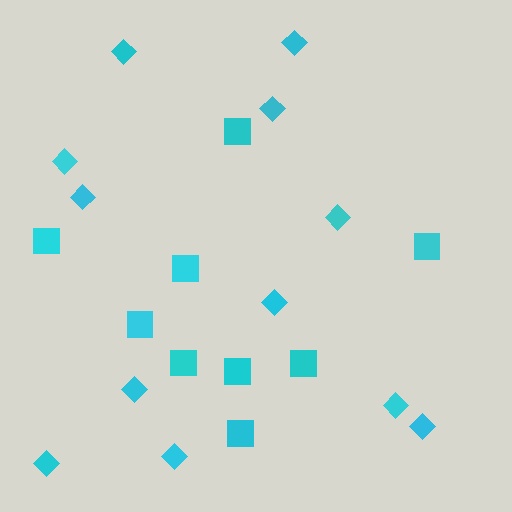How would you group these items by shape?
There are 2 groups: one group of squares (9) and one group of diamonds (12).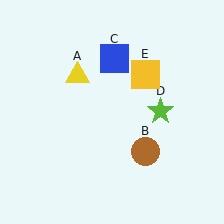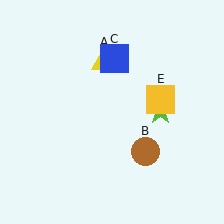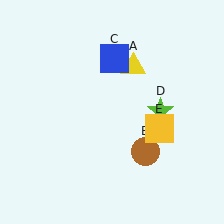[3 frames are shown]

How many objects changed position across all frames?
2 objects changed position: yellow triangle (object A), yellow square (object E).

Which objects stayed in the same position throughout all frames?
Brown circle (object B) and blue square (object C) and lime star (object D) remained stationary.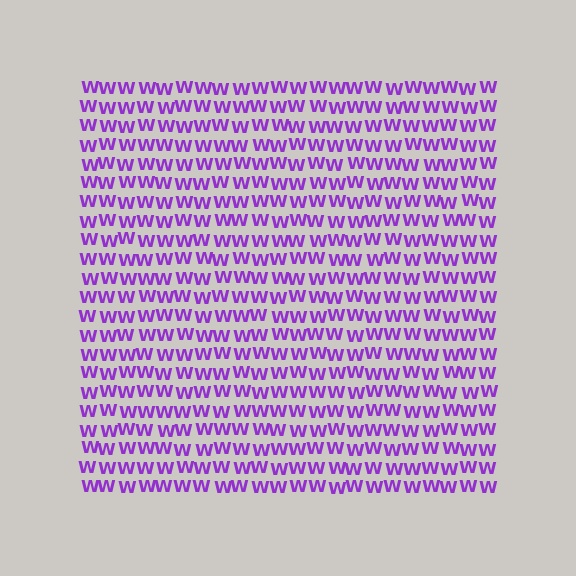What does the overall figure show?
The overall figure shows a square.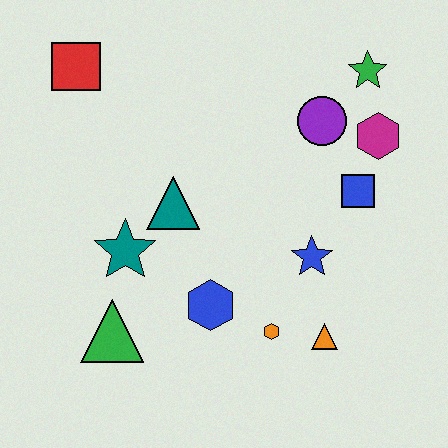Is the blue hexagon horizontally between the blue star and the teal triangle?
Yes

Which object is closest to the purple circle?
The magenta hexagon is closest to the purple circle.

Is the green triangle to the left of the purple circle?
Yes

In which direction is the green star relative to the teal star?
The green star is to the right of the teal star.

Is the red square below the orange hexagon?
No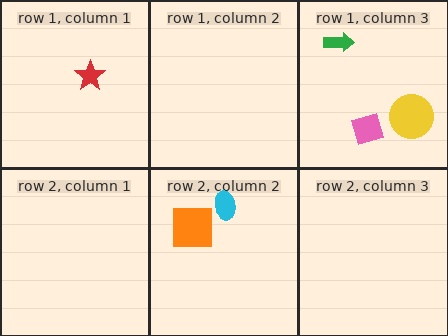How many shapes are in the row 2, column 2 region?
2.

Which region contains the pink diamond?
The row 1, column 3 region.